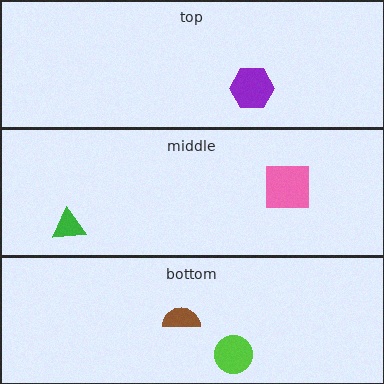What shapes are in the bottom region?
The lime circle, the brown semicircle.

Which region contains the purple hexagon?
The top region.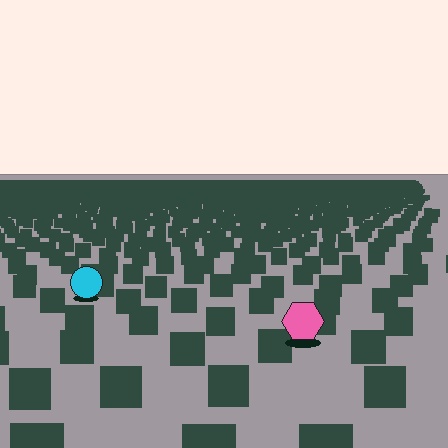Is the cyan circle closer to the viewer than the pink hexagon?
No. The pink hexagon is closer — you can tell from the texture gradient: the ground texture is coarser near it.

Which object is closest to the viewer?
The pink hexagon is closest. The texture marks near it are larger and more spread out.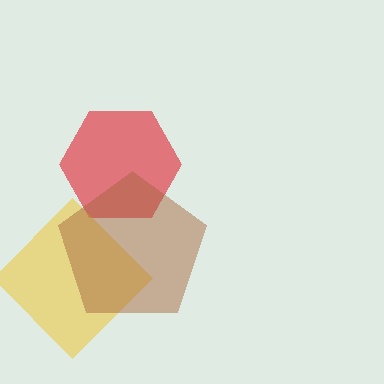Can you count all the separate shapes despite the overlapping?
Yes, there are 3 separate shapes.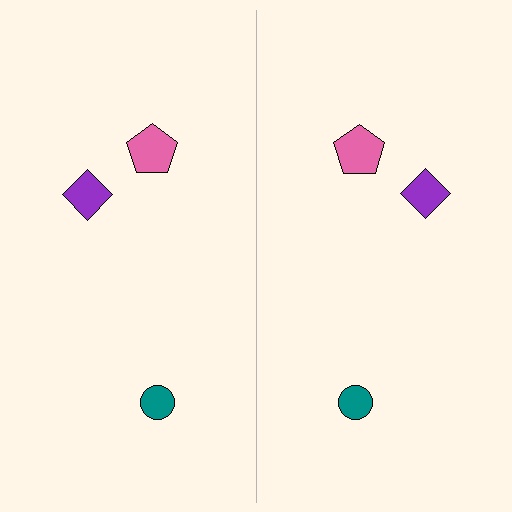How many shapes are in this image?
There are 6 shapes in this image.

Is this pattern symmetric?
Yes, this pattern has bilateral (reflection) symmetry.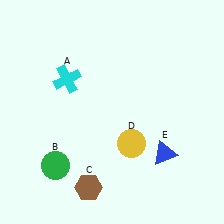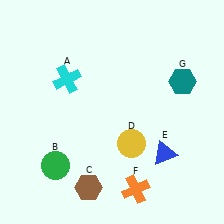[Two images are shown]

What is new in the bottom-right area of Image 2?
An orange cross (F) was added in the bottom-right area of Image 2.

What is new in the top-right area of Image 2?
A teal hexagon (G) was added in the top-right area of Image 2.